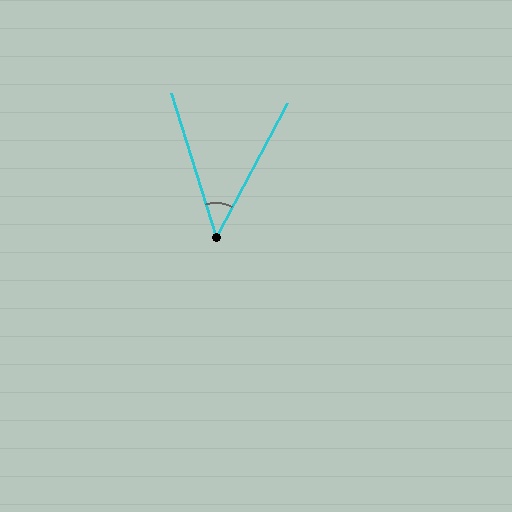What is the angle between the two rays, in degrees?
Approximately 45 degrees.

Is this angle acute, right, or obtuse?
It is acute.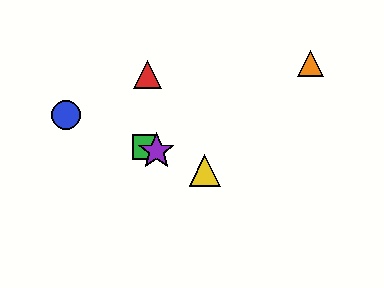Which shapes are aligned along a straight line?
The blue circle, the green square, the yellow triangle, the purple star are aligned along a straight line.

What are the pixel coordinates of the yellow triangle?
The yellow triangle is at (205, 171).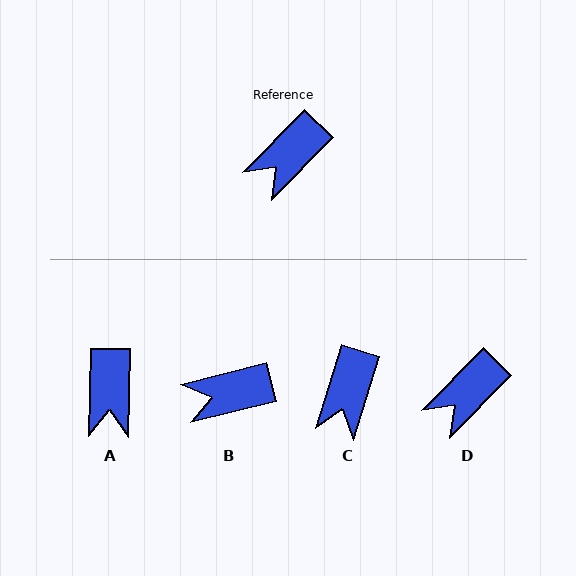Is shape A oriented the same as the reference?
No, it is off by about 44 degrees.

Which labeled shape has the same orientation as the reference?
D.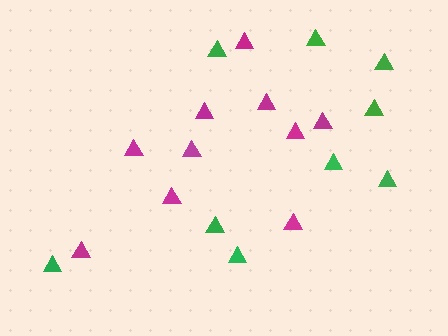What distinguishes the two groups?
There are 2 groups: one group of green triangles (9) and one group of magenta triangles (10).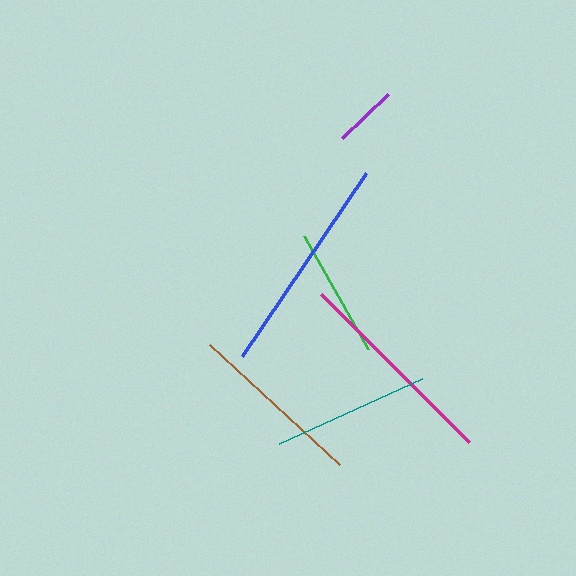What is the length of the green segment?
The green segment is approximately 130 pixels long.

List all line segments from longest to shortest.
From longest to shortest: blue, magenta, brown, teal, green, purple.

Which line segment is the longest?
The blue line is the longest at approximately 220 pixels.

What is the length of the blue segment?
The blue segment is approximately 220 pixels long.